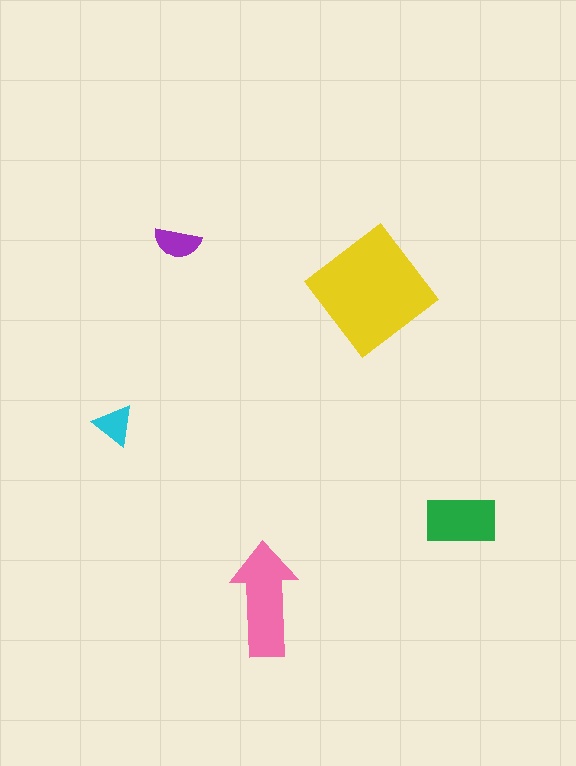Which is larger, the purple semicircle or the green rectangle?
The green rectangle.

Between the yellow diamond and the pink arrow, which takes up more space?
The yellow diamond.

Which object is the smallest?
The cyan triangle.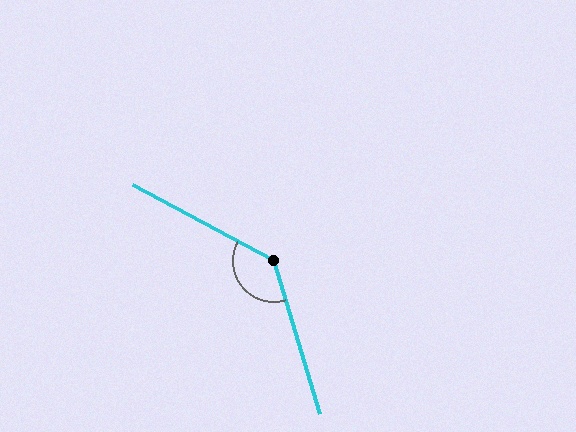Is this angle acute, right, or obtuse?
It is obtuse.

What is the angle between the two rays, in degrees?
Approximately 135 degrees.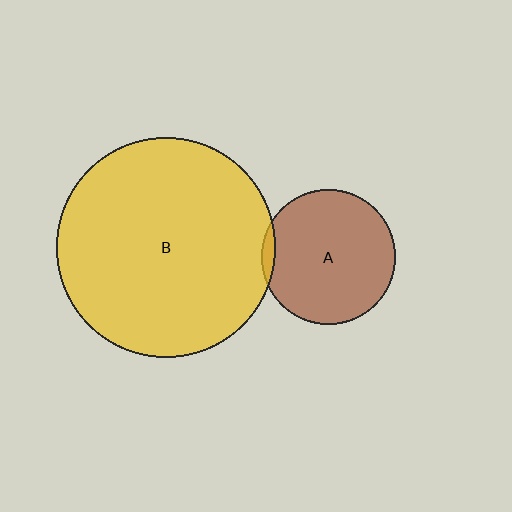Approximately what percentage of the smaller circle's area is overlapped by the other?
Approximately 5%.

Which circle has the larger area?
Circle B (yellow).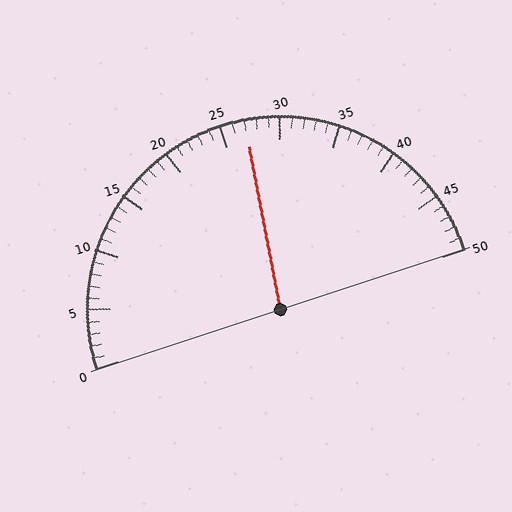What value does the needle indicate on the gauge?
The needle indicates approximately 27.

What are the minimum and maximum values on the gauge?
The gauge ranges from 0 to 50.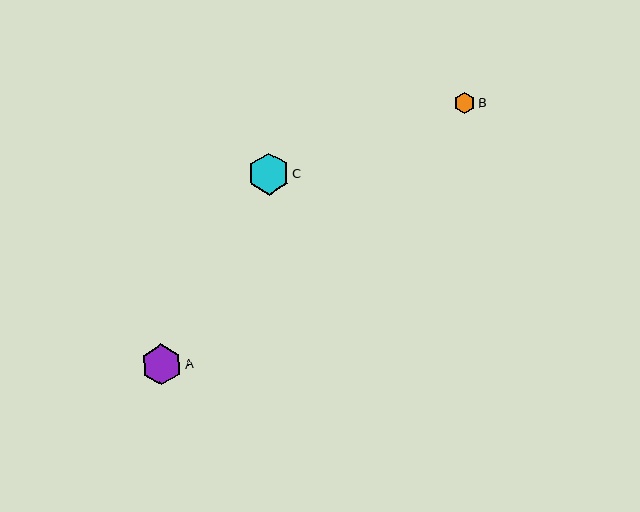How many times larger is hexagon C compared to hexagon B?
Hexagon C is approximately 2.0 times the size of hexagon B.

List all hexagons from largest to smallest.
From largest to smallest: C, A, B.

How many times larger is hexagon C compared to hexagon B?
Hexagon C is approximately 2.0 times the size of hexagon B.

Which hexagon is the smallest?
Hexagon B is the smallest with a size of approximately 21 pixels.